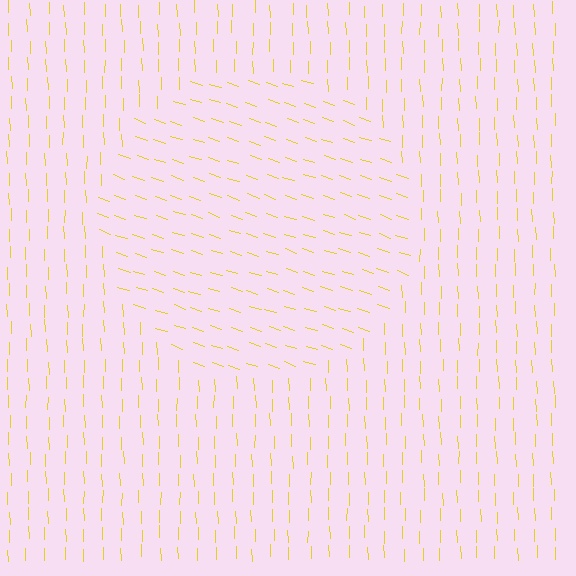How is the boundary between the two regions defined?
The boundary is defined purely by a change in line orientation (approximately 69 degrees difference). All lines are the same color and thickness.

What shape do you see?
I see a circle.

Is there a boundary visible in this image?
Yes, there is a texture boundary formed by a change in line orientation.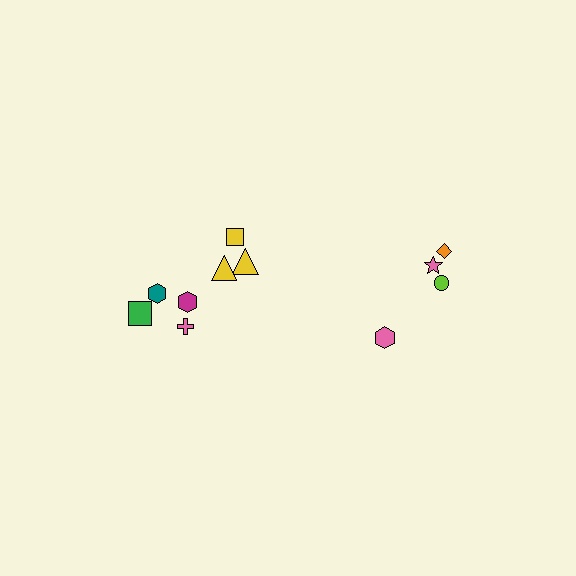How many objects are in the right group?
There are 4 objects.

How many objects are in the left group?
There are 7 objects.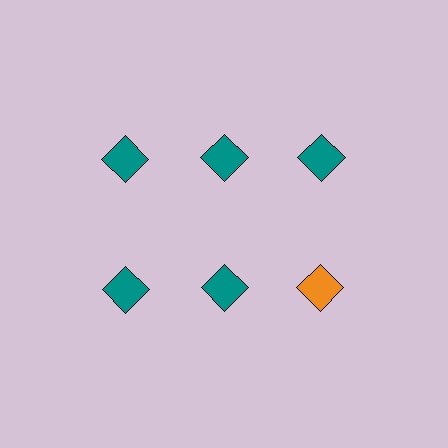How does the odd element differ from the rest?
It has a different color: orange instead of teal.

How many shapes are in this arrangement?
There are 6 shapes arranged in a grid pattern.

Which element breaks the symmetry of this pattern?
The orange diamond in the second row, center column breaks the symmetry. All other shapes are teal diamonds.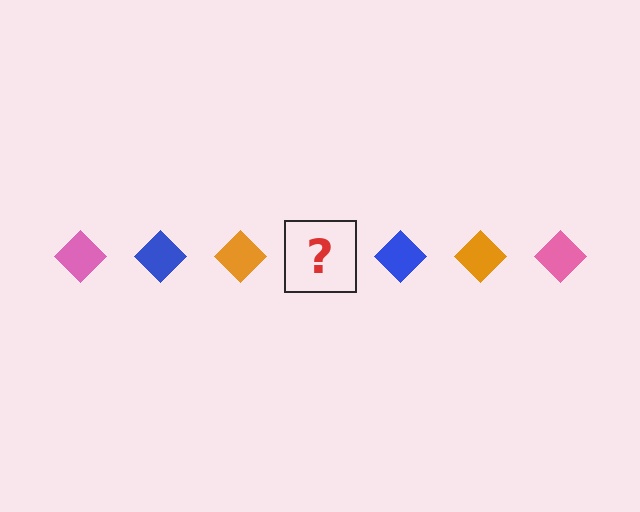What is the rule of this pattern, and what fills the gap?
The rule is that the pattern cycles through pink, blue, orange diamonds. The gap should be filled with a pink diamond.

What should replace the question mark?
The question mark should be replaced with a pink diamond.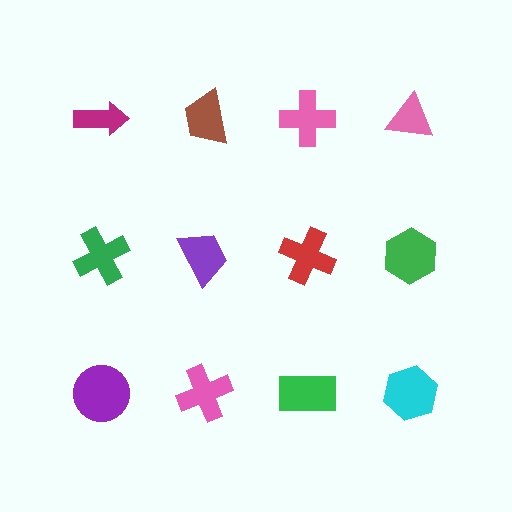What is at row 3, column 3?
A green rectangle.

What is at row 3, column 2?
A pink cross.